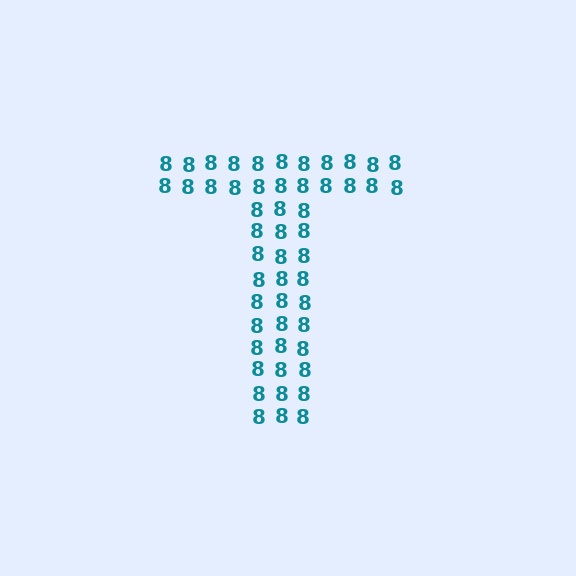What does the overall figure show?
The overall figure shows the letter T.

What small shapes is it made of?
It is made of small digit 8's.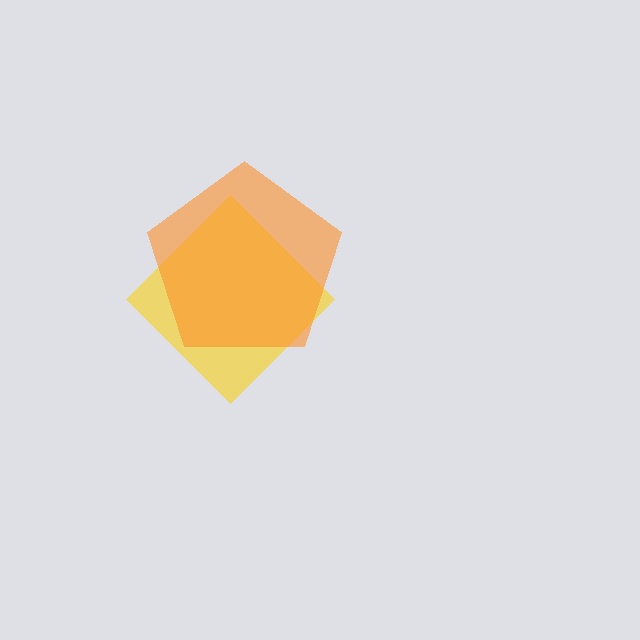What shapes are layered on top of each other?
The layered shapes are: a yellow diamond, an orange pentagon.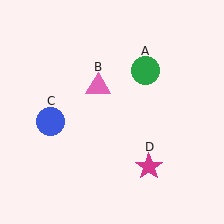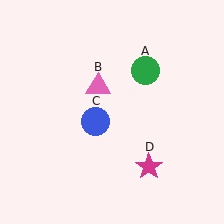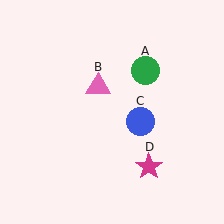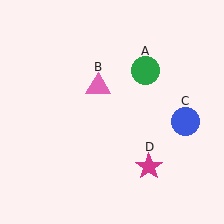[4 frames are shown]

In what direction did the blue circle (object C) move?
The blue circle (object C) moved right.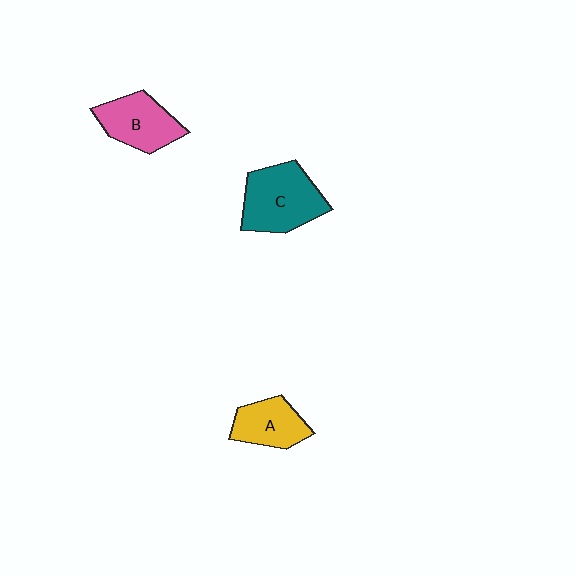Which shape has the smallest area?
Shape A (yellow).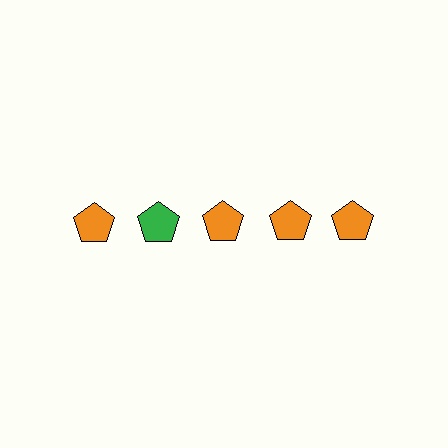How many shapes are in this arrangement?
There are 5 shapes arranged in a grid pattern.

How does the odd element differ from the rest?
It has a different color: green instead of orange.